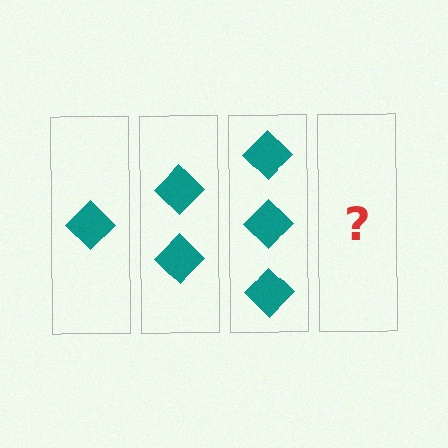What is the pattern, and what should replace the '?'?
The pattern is that each step adds one more diamond. The '?' should be 4 diamonds.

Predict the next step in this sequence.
The next step is 4 diamonds.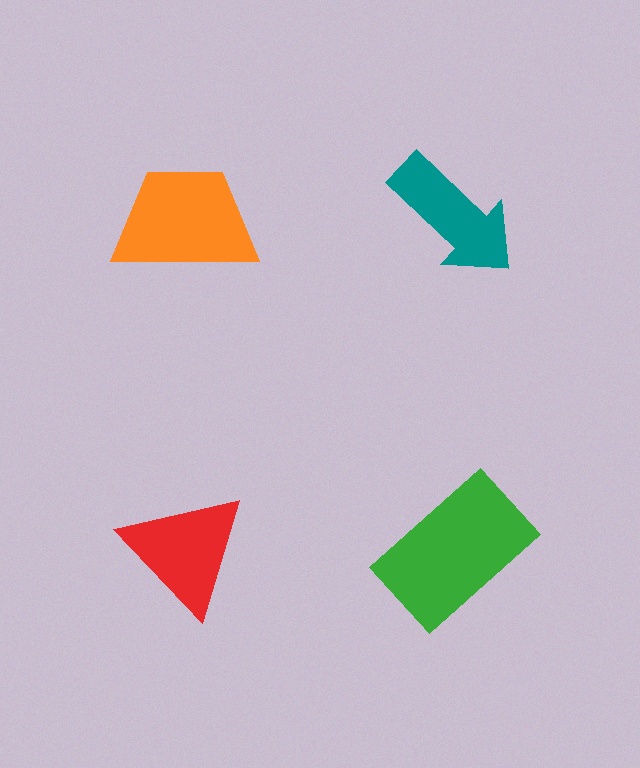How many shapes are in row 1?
2 shapes.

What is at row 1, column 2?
A teal arrow.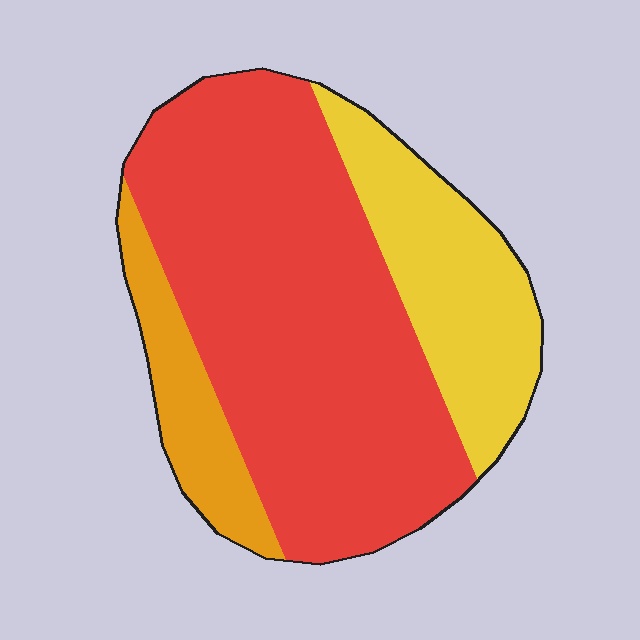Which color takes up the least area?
Orange, at roughly 10%.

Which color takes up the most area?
Red, at roughly 65%.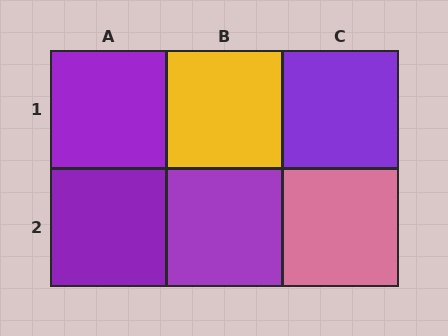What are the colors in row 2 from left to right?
Purple, purple, pink.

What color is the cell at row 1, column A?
Purple.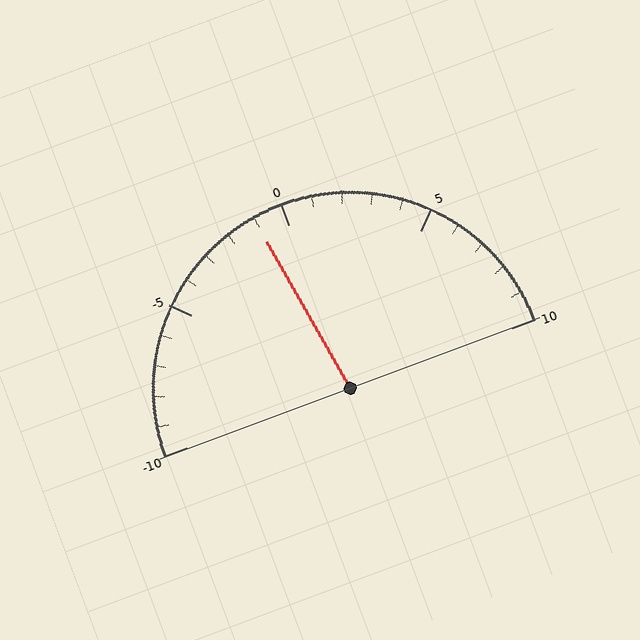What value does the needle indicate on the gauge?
The needle indicates approximately -1.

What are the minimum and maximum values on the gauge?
The gauge ranges from -10 to 10.